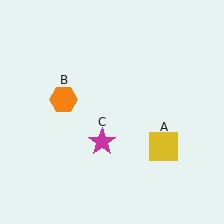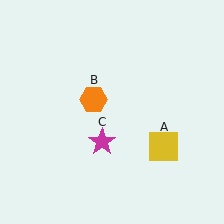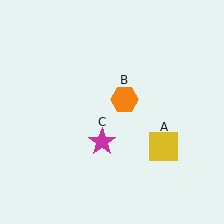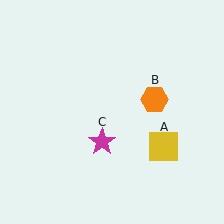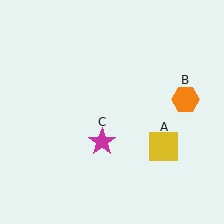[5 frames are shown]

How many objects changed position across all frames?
1 object changed position: orange hexagon (object B).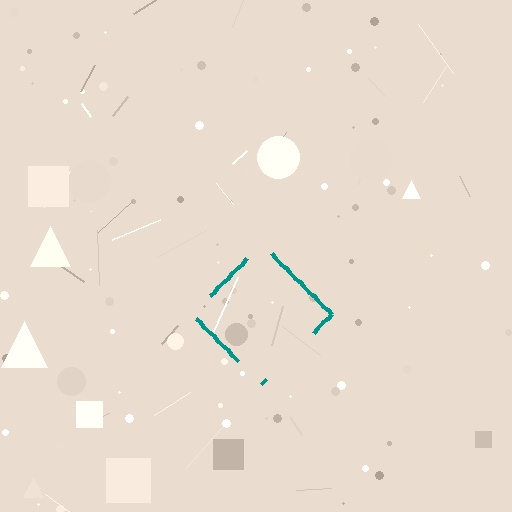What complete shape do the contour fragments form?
The contour fragments form a diamond.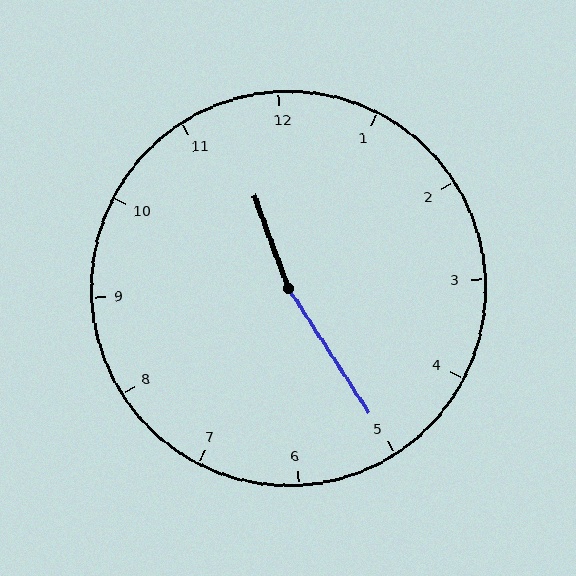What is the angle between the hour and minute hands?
Approximately 168 degrees.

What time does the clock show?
11:25.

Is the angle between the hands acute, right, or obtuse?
It is obtuse.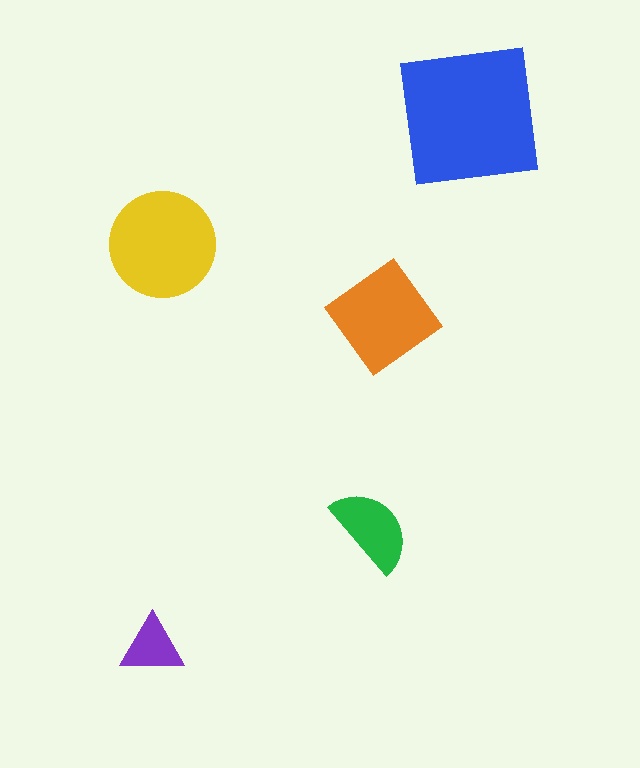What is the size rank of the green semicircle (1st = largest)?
4th.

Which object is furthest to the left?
The purple triangle is leftmost.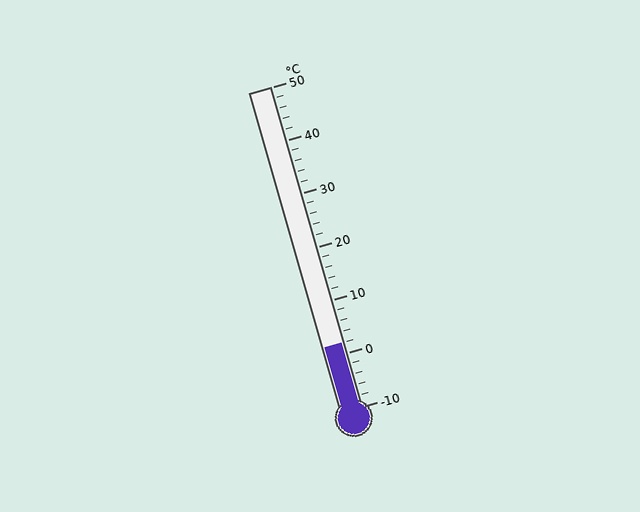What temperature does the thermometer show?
The thermometer shows approximately 2°C.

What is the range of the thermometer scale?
The thermometer scale ranges from -10°C to 50°C.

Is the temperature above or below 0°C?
The temperature is above 0°C.